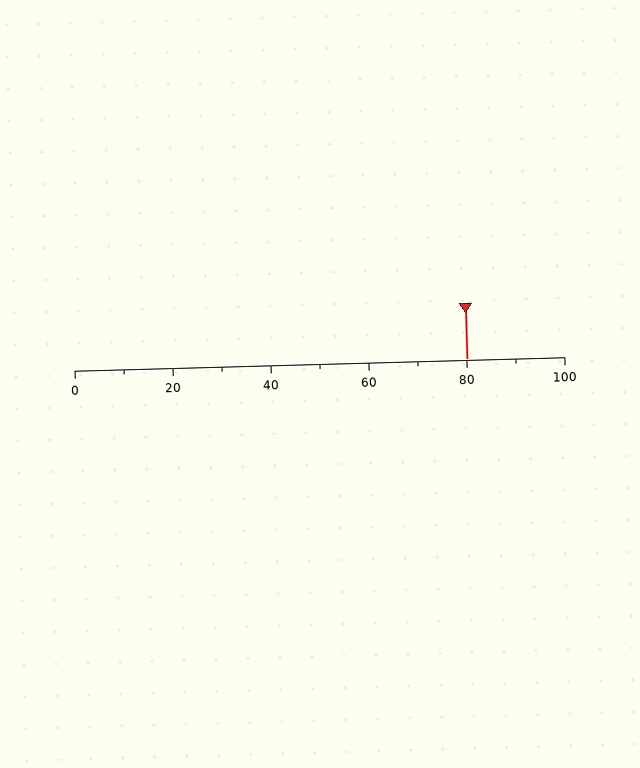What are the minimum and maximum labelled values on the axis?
The axis runs from 0 to 100.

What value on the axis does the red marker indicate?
The marker indicates approximately 80.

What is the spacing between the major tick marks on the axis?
The major ticks are spaced 20 apart.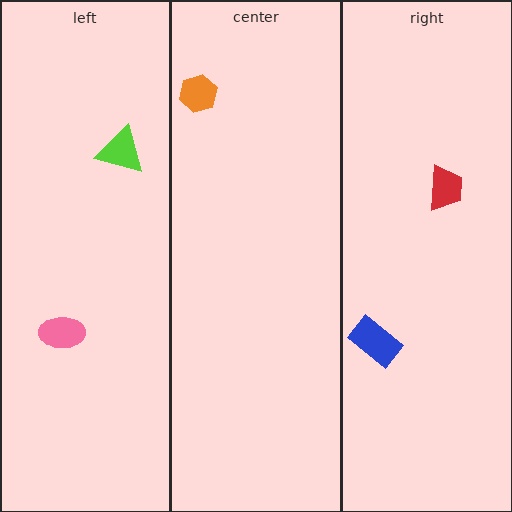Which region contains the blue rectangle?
The right region.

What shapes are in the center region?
The orange hexagon.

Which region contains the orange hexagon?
The center region.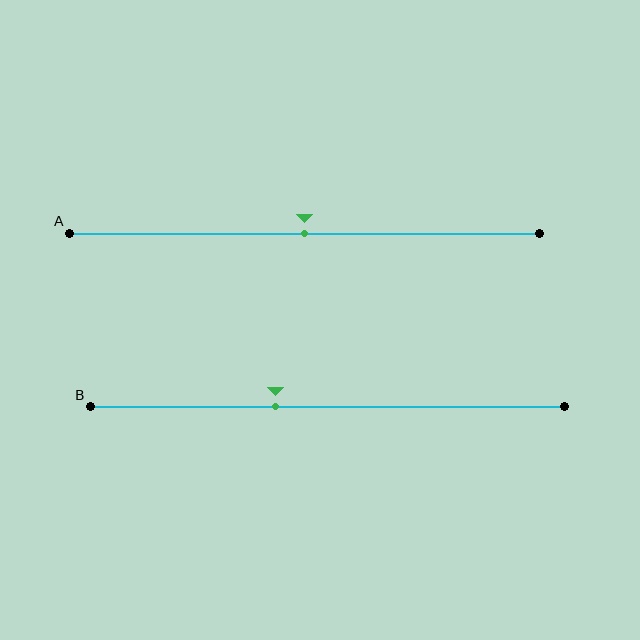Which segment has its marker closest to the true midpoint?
Segment A has its marker closest to the true midpoint.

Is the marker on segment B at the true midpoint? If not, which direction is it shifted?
No, the marker on segment B is shifted to the left by about 11% of the segment length.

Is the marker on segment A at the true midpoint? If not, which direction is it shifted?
Yes, the marker on segment A is at the true midpoint.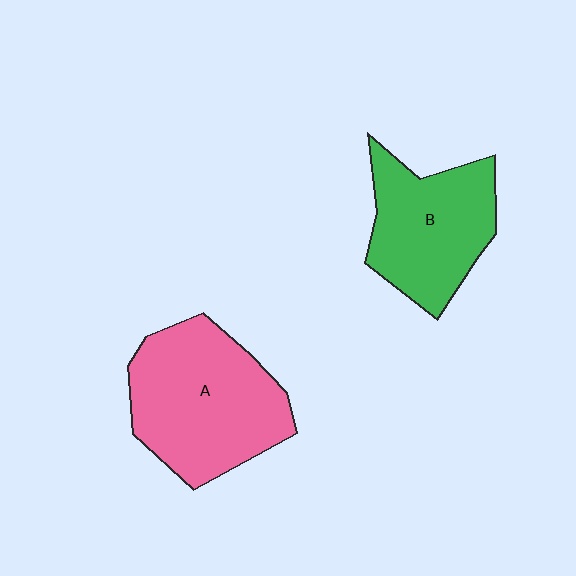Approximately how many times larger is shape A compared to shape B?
Approximately 1.3 times.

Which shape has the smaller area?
Shape B (green).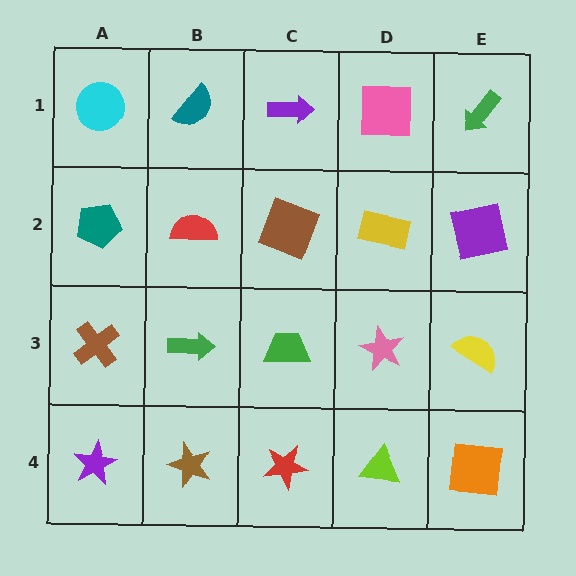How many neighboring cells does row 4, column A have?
2.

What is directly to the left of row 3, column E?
A pink star.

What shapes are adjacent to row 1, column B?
A red semicircle (row 2, column B), a cyan circle (row 1, column A), a purple arrow (row 1, column C).